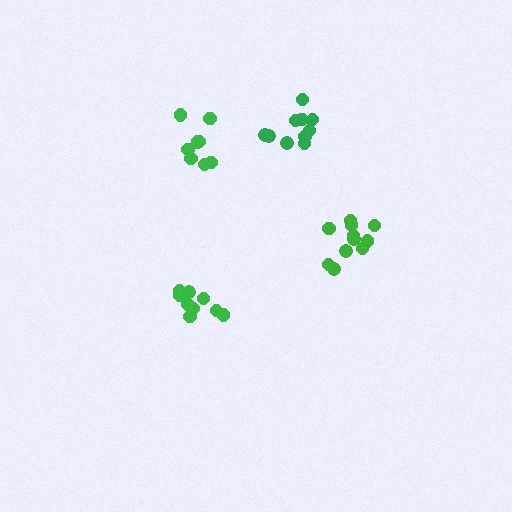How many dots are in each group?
Group 1: 11 dots, Group 2: 8 dots, Group 3: 9 dots, Group 4: 11 dots (39 total).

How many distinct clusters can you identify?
There are 4 distinct clusters.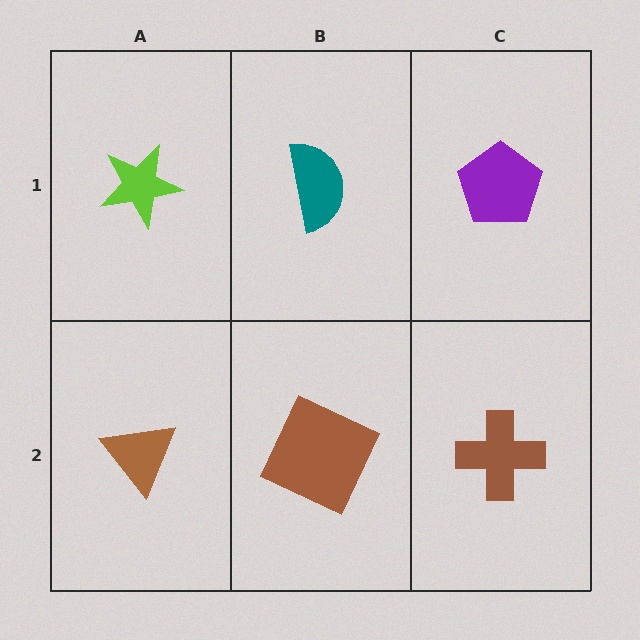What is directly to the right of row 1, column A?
A teal semicircle.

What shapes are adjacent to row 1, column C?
A brown cross (row 2, column C), a teal semicircle (row 1, column B).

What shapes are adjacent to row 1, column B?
A brown square (row 2, column B), a lime star (row 1, column A), a purple pentagon (row 1, column C).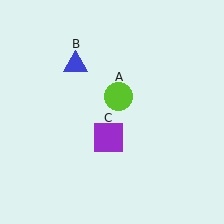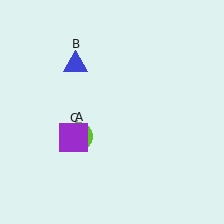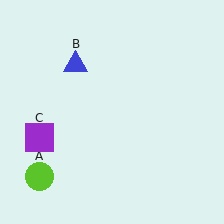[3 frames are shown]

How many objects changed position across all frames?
2 objects changed position: lime circle (object A), purple square (object C).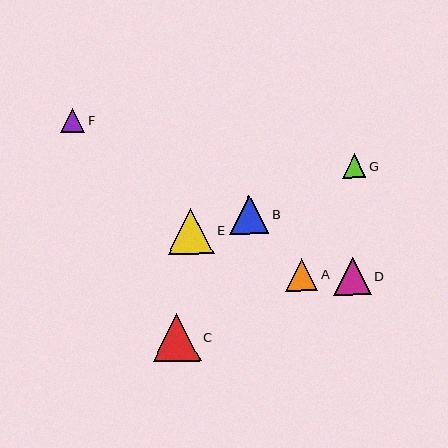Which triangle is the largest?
Triangle C is the largest with a size of approximately 48 pixels.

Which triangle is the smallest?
Triangle G is the smallest with a size of approximately 23 pixels.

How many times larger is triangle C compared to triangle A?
Triangle C is approximately 1.5 times the size of triangle A.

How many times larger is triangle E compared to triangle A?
Triangle E is approximately 1.4 times the size of triangle A.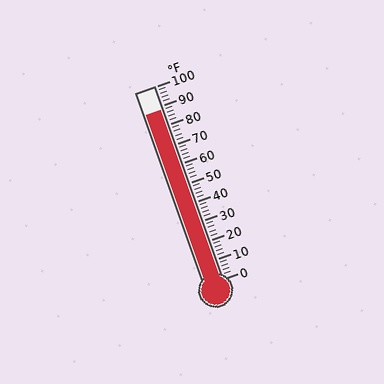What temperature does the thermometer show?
The thermometer shows approximately 88°F.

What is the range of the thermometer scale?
The thermometer scale ranges from 0°F to 100°F.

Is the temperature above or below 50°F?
The temperature is above 50°F.